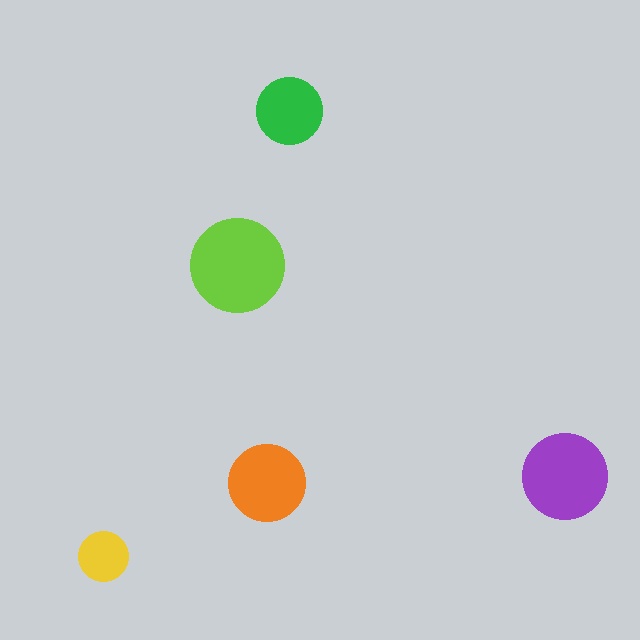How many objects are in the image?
There are 5 objects in the image.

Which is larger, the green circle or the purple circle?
The purple one.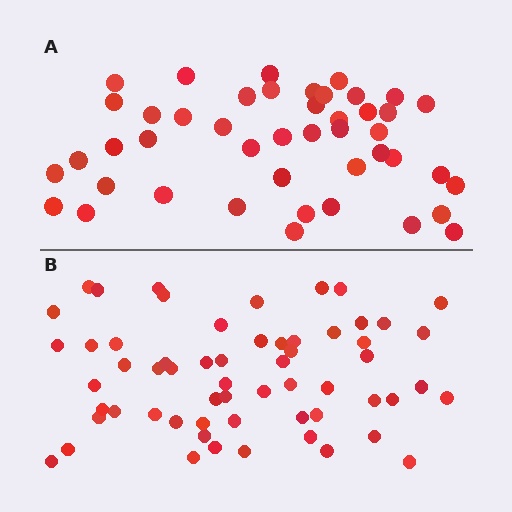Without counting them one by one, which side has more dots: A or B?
Region B (the bottom region) has more dots.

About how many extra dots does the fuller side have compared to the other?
Region B has approximately 15 more dots than region A.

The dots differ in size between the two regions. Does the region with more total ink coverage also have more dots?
No. Region A has more total ink coverage because its dots are larger, but region B actually contains more individual dots. Total area can be misleading — the number of items is what matters here.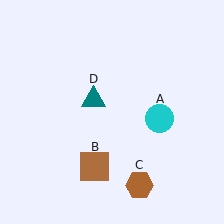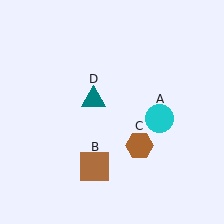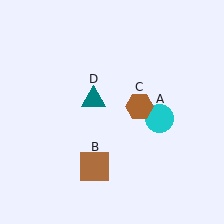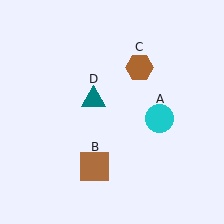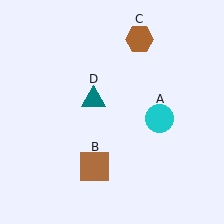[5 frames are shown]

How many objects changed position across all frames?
1 object changed position: brown hexagon (object C).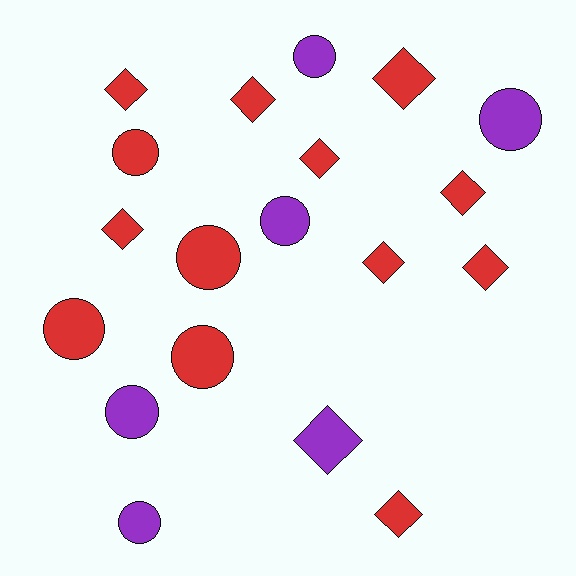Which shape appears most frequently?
Diamond, with 10 objects.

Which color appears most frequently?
Red, with 13 objects.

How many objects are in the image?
There are 19 objects.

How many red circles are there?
There are 4 red circles.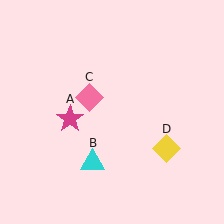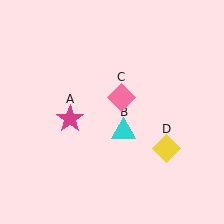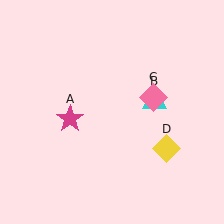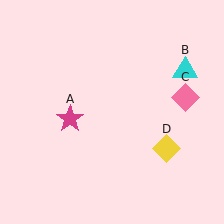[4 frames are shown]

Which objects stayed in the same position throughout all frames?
Magenta star (object A) and yellow diamond (object D) remained stationary.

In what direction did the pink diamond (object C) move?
The pink diamond (object C) moved right.